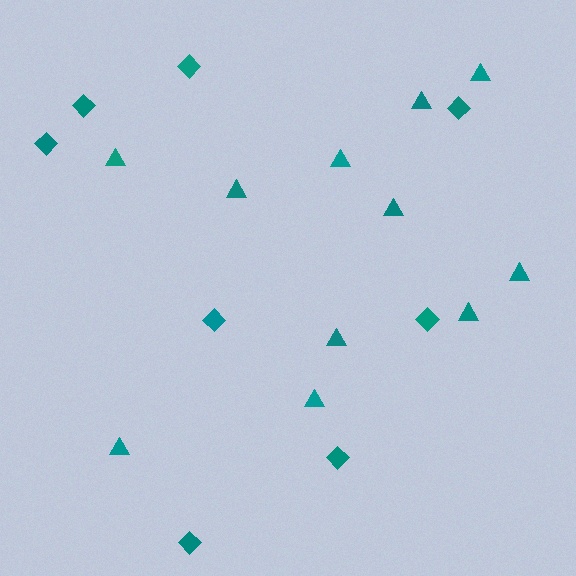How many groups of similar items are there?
There are 2 groups: one group of triangles (11) and one group of diamonds (8).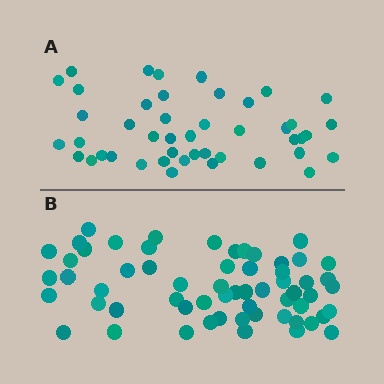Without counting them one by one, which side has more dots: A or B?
Region B (the bottom region) has more dots.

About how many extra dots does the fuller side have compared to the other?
Region B has approximately 15 more dots than region A.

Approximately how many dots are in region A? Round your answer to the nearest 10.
About 40 dots. (The exact count is 45, which rounds to 40.)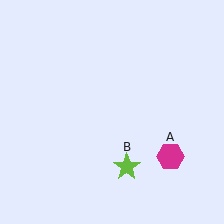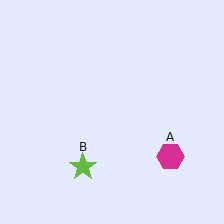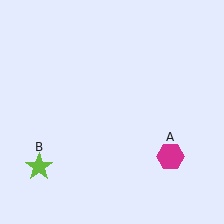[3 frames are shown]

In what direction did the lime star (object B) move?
The lime star (object B) moved left.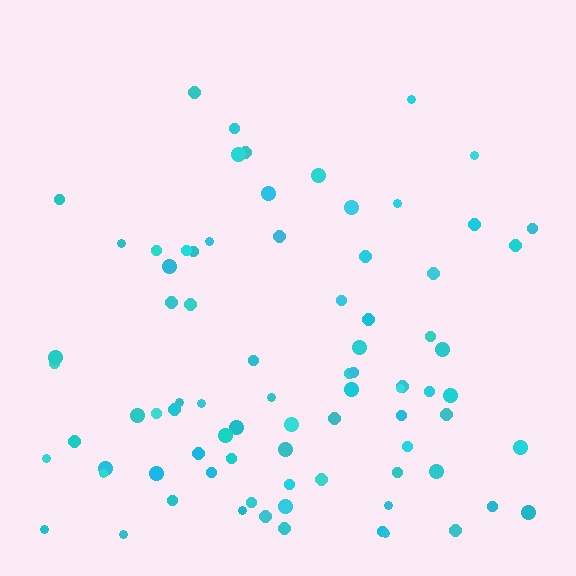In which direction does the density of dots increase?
From top to bottom, with the bottom side densest.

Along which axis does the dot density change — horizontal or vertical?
Vertical.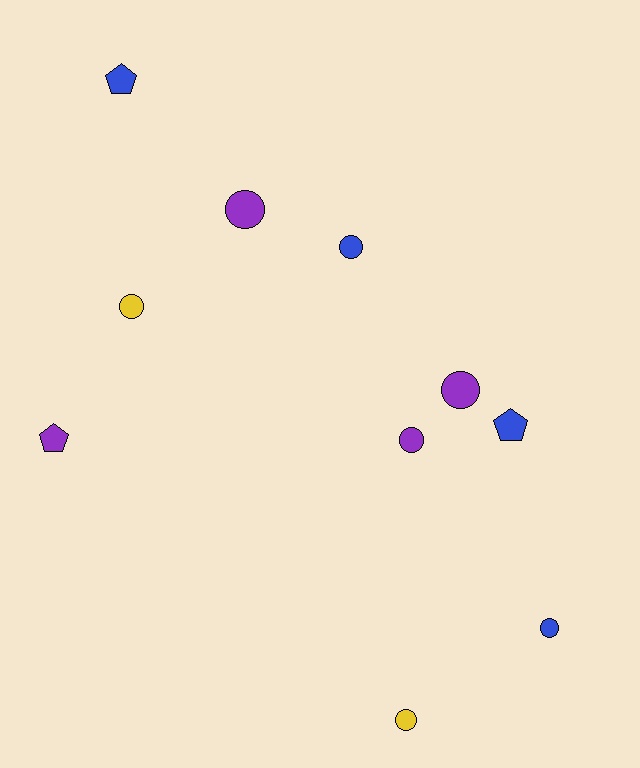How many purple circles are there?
There are 3 purple circles.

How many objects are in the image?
There are 10 objects.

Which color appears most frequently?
Blue, with 4 objects.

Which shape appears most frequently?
Circle, with 7 objects.